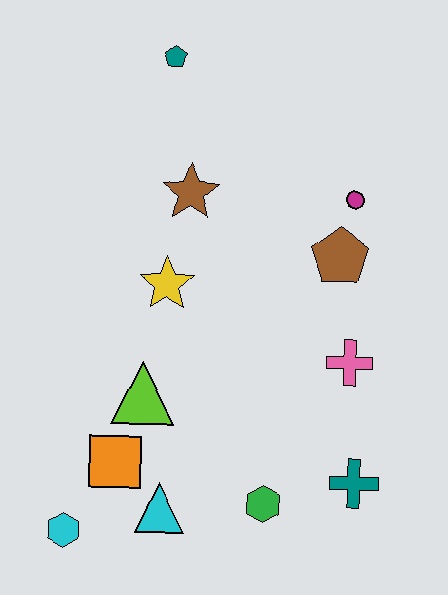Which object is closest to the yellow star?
The brown star is closest to the yellow star.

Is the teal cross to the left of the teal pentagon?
No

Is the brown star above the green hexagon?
Yes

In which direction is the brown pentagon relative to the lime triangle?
The brown pentagon is to the right of the lime triangle.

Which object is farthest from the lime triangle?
The teal pentagon is farthest from the lime triangle.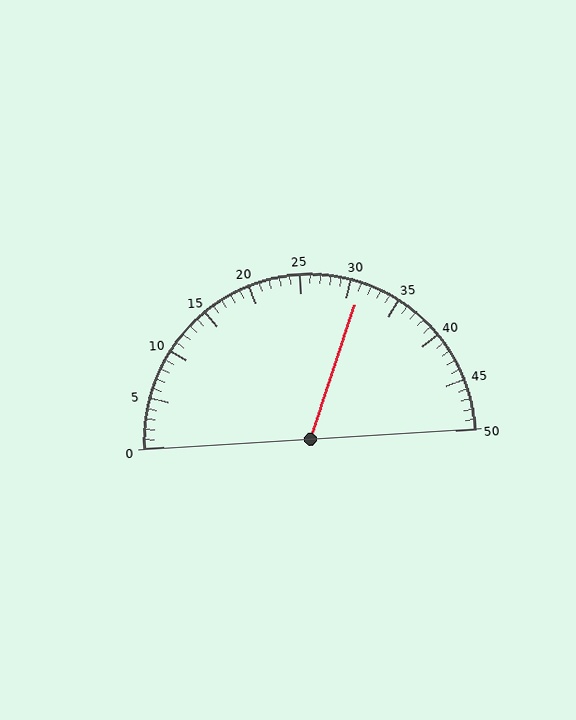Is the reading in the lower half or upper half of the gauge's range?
The reading is in the upper half of the range (0 to 50).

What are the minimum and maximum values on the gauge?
The gauge ranges from 0 to 50.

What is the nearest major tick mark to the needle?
The nearest major tick mark is 30.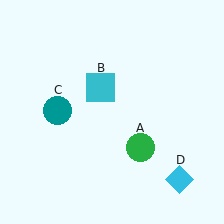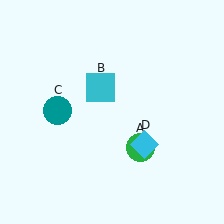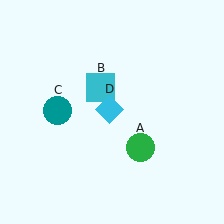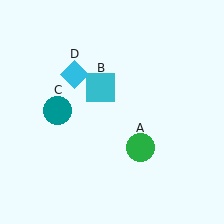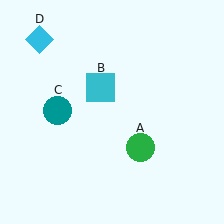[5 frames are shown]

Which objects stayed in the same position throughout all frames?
Green circle (object A) and cyan square (object B) and teal circle (object C) remained stationary.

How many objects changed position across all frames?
1 object changed position: cyan diamond (object D).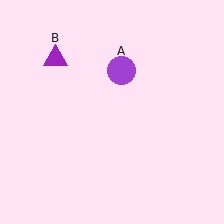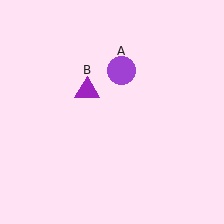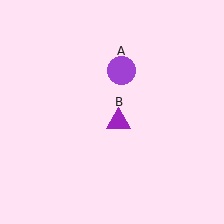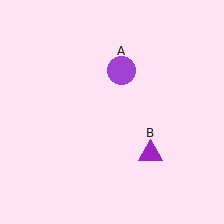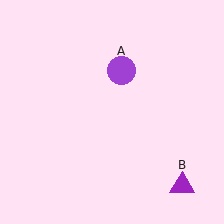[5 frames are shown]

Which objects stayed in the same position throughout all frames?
Purple circle (object A) remained stationary.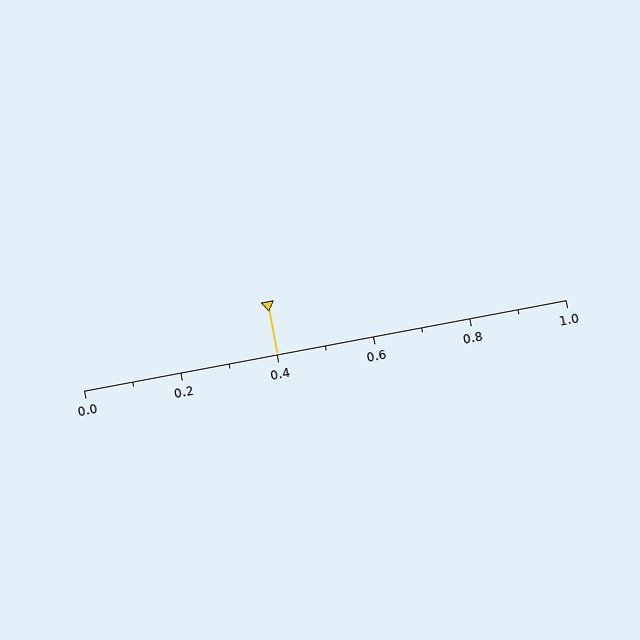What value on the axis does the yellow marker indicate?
The marker indicates approximately 0.4.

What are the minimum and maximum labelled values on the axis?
The axis runs from 0.0 to 1.0.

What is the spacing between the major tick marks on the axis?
The major ticks are spaced 0.2 apart.